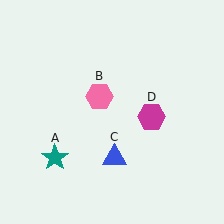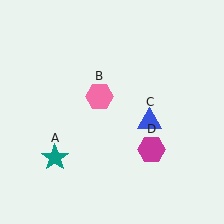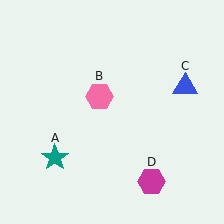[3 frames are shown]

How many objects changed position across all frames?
2 objects changed position: blue triangle (object C), magenta hexagon (object D).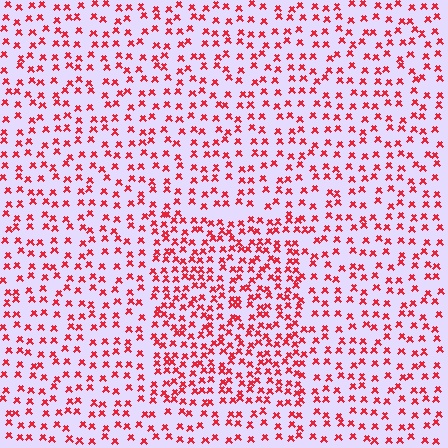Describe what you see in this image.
The image contains small red elements arranged at two different densities. A rectangle-shaped region is visible where the elements are more densely packed than the surrounding area.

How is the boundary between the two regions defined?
The boundary is defined by a change in element density (approximately 1.7x ratio). All elements are the same color, size, and shape.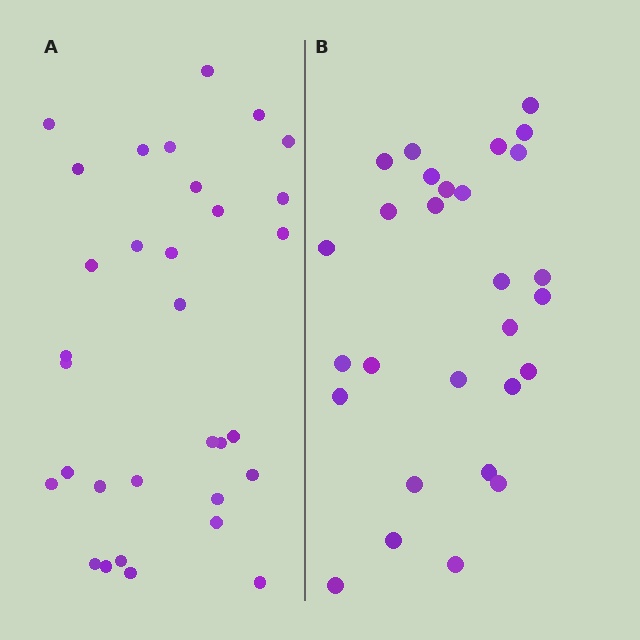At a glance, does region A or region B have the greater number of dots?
Region A (the left region) has more dots.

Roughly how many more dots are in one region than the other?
Region A has about 4 more dots than region B.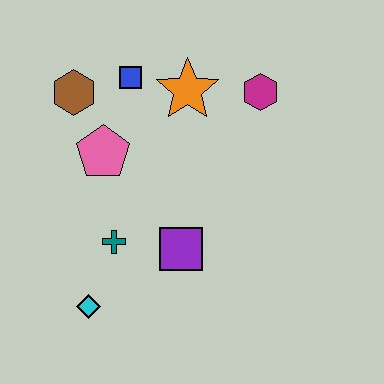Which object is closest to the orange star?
The blue square is closest to the orange star.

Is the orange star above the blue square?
No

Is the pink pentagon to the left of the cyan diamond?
No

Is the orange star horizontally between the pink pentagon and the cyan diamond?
No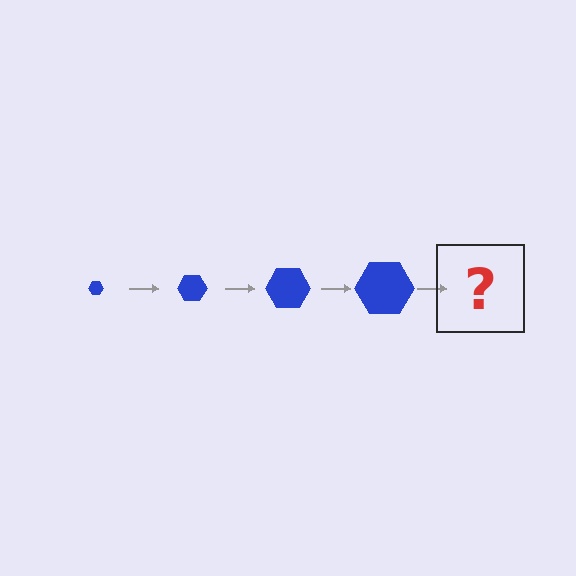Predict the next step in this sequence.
The next step is a blue hexagon, larger than the previous one.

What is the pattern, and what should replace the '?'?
The pattern is that the hexagon gets progressively larger each step. The '?' should be a blue hexagon, larger than the previous one.